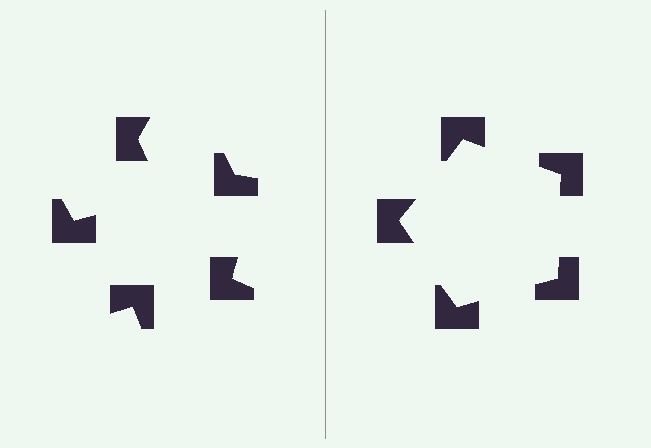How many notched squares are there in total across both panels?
10 — 5 on each side.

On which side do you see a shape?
An illusory pentagon appears on the right side. On the left side the wedge cuts are rotated, so no coherent shape forms.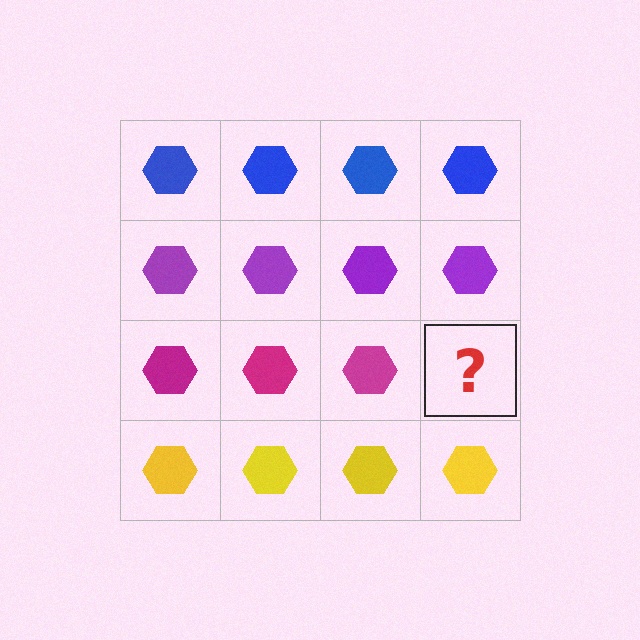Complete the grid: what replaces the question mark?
The question mark should be replaced with a magenta hexagon.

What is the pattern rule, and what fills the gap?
The rule is that each row has a consistent color. The gap should be filled with a magenta hexagon.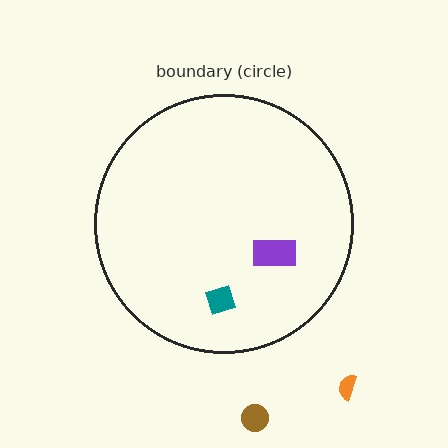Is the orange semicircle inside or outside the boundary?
Outside.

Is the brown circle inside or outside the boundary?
Outside.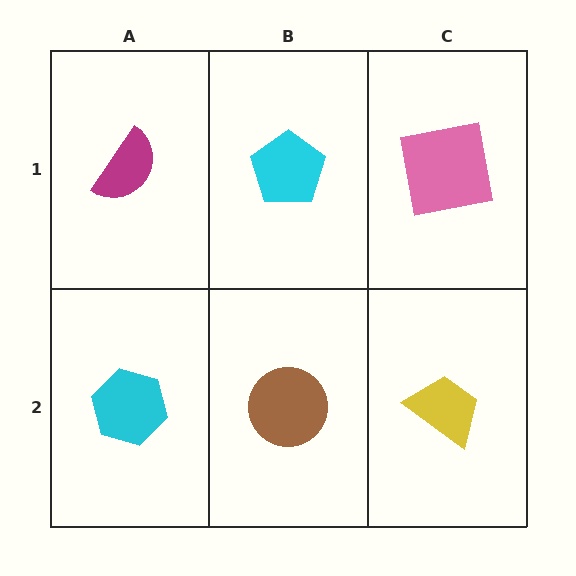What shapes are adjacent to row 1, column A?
A cyan hexagon (row 2, column A), a cyan pentagon (row 1, column B).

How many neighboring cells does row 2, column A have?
2.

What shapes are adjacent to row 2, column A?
A magenta semicircle (row 1, column A), a brown circle (row 2, column B).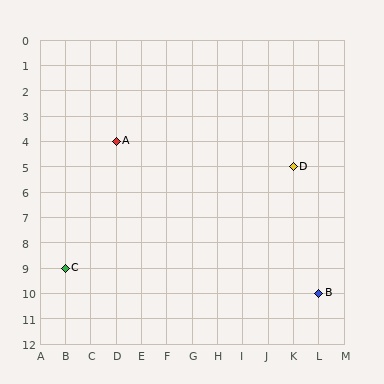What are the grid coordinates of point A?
Point A is at grid coordinates (D, 4).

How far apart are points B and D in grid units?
Points B and D are 1 column and 5 rows apart (about 5.1 grid units diagonally).